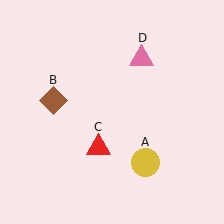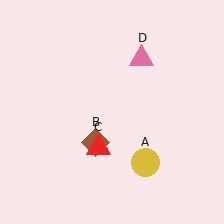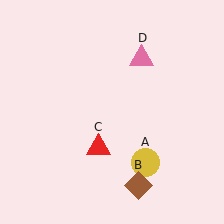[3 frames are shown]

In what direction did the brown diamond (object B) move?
The brown diamond (object B) moved down and to the right.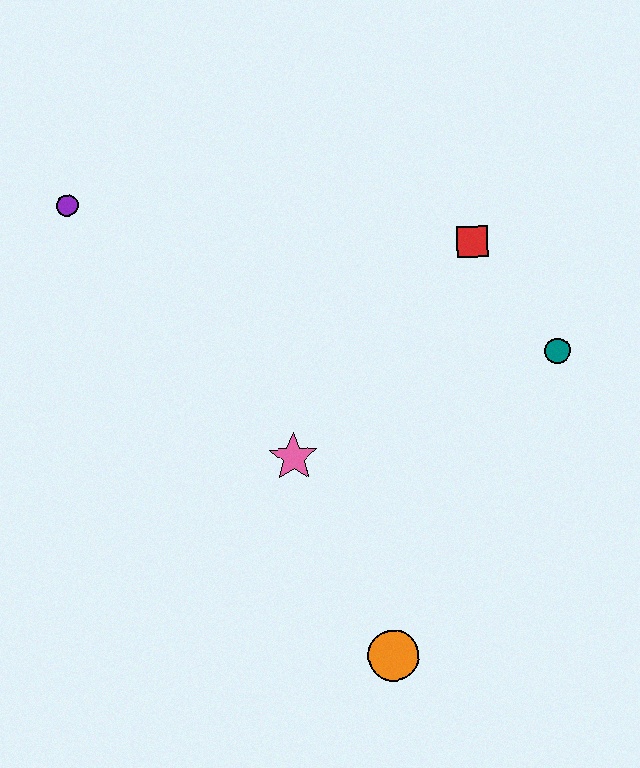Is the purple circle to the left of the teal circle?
Yes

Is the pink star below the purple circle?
Yes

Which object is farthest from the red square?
The orange circle is farthest from the red square.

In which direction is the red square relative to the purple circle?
The red square is to the right of the purple circle.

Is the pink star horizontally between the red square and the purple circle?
Yes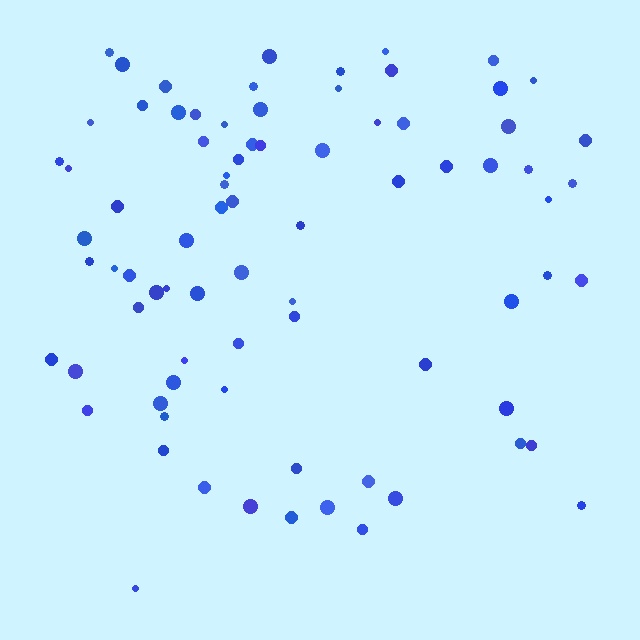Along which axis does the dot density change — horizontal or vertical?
Vertical.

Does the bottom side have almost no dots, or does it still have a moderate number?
Still a moderate number, just noticeably fewer than the top.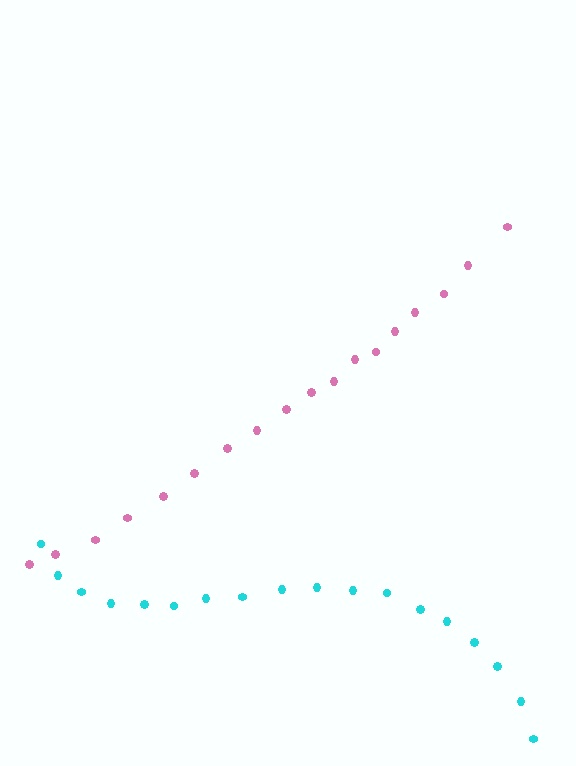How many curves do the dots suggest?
There are 2 distinct paths.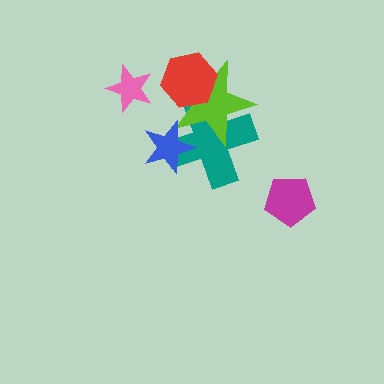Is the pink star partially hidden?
No, no other shape covers it.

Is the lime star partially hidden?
Yes, it is partially covered by another shape.